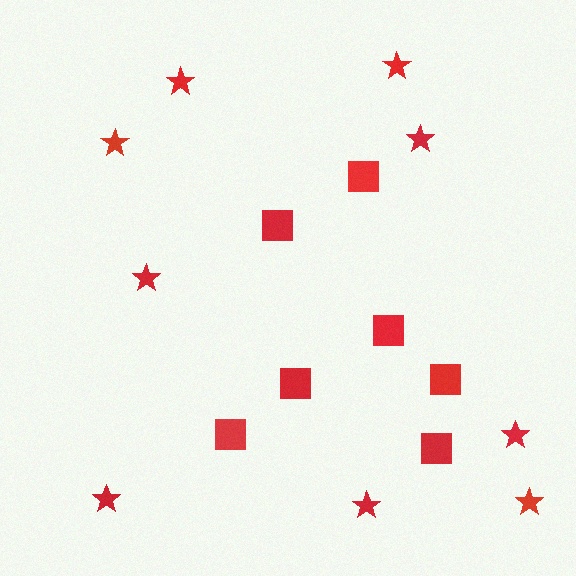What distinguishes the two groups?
There are 2 groups: one group of stars (9) and one group of squares (7).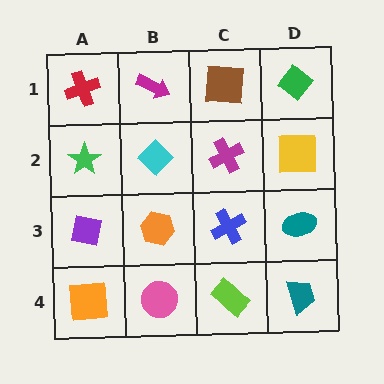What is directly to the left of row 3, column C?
An orange hexagon.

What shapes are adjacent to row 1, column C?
A magenta cross (row 2, column C), a magenta arrow (row 1, column B), a green diamond (row 1, column D).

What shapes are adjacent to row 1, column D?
A yellow square (row 2, column D), a brown square (row 1, column C).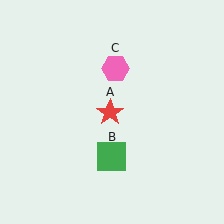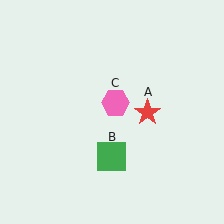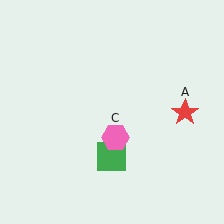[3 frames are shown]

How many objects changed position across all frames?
2 objects changed position: red star (object A), pink hexagon (object C).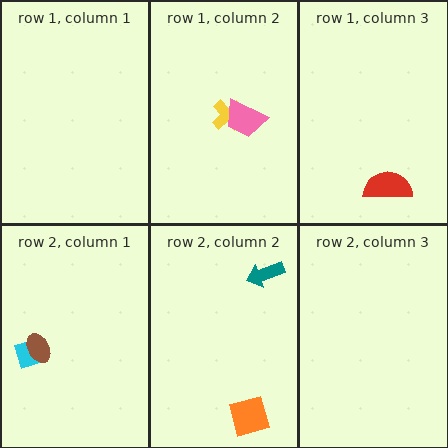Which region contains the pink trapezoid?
The row 1, column 2 region.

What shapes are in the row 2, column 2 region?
The teal arrow, the orange square.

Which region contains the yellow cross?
The row 1, column 2 region.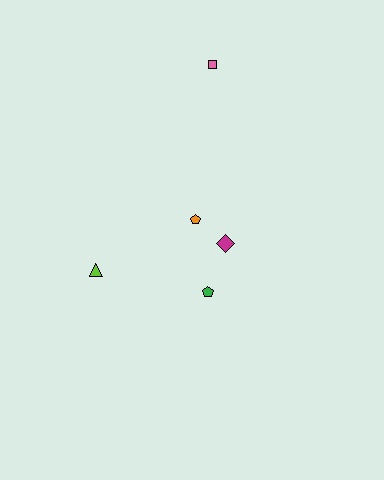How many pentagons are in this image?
There are 2 pentagons.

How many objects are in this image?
There are 5 objects.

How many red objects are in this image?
There are no red objects.